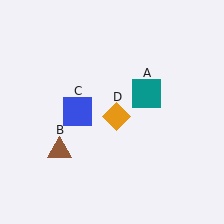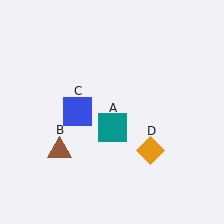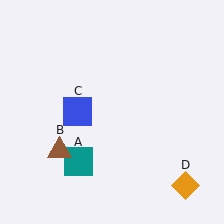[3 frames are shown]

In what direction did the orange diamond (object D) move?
The orange diamond (object D) moved down and to the right.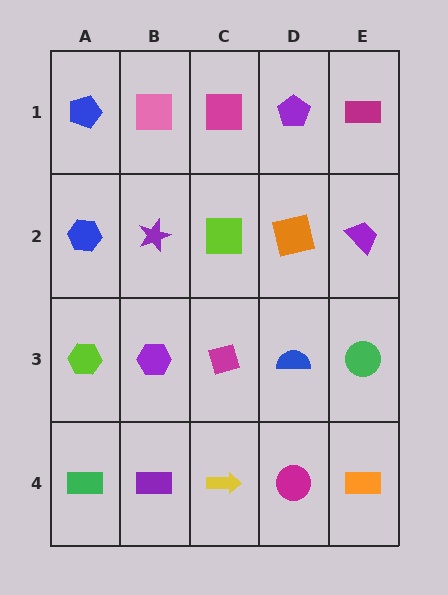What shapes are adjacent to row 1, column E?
A purple trapezoid (row 2, column E), a purple pentagon (row 1, column D).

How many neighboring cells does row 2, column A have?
3.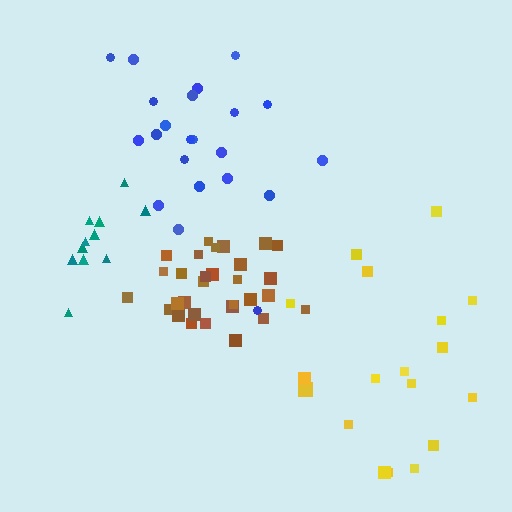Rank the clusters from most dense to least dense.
brown, teal, blue, yellow.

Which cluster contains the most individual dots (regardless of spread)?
Brown (30).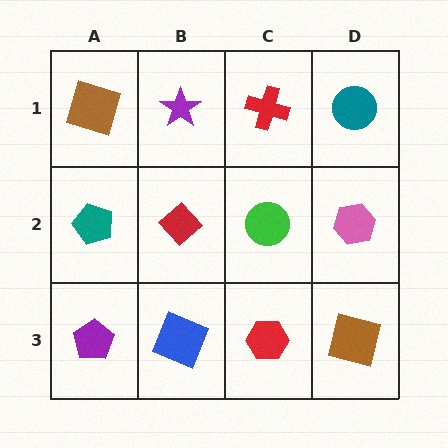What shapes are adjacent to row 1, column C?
A green circle (row 2, column C), a purple star (row 1, column B), a teal circle (row 1, column D).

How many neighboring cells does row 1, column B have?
3.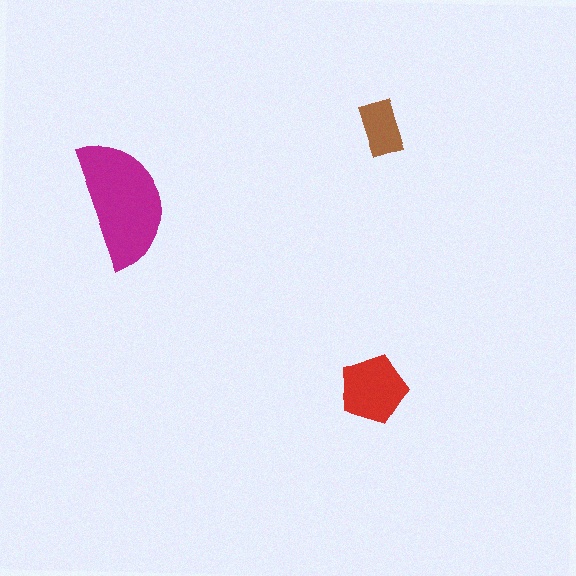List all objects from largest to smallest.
The magenta semicircle, the red pentagon, the brown rectangle.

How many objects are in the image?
There are 3 objects in the image.